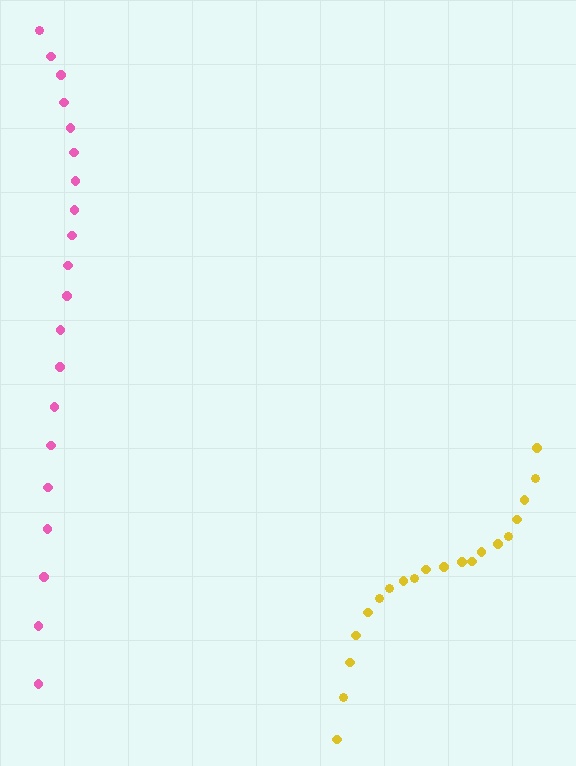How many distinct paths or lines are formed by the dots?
There are 2 distinct paths.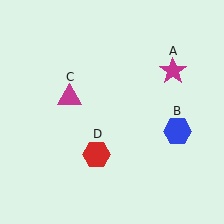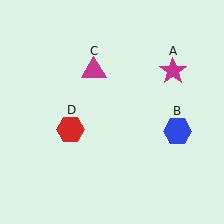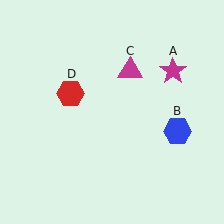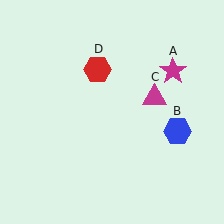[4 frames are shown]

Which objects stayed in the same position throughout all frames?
Magenta star (object A) and blue hexagon (object B) remained stationary.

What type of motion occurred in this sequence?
The magenta triangle (object C), red hexagon (object D) rotated clockwise around the center of the scene.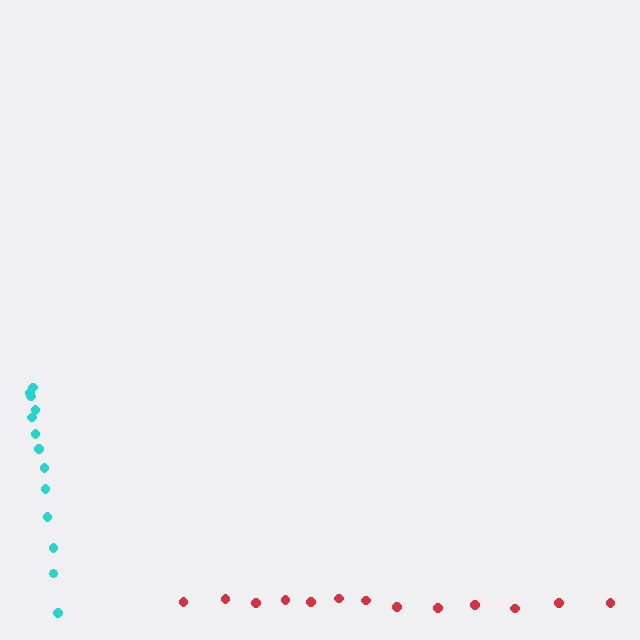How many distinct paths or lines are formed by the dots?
There are 2 distinct paths.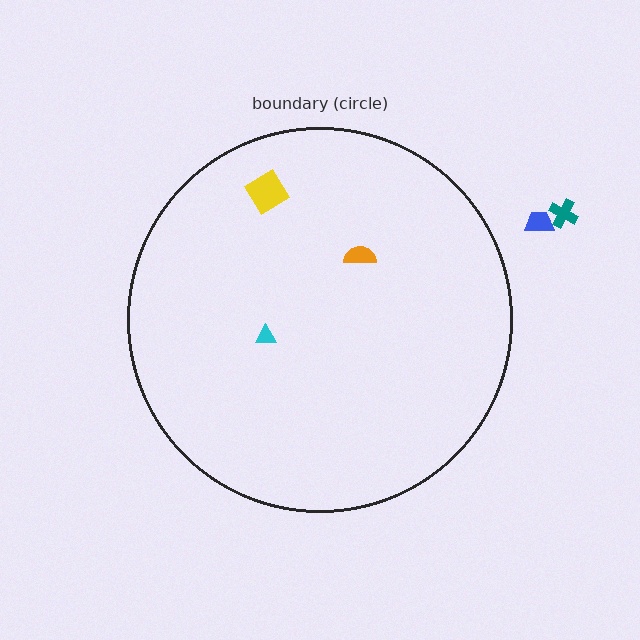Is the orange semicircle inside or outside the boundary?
Inside.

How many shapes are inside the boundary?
3 inside, 2 outside.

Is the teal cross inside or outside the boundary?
Outside.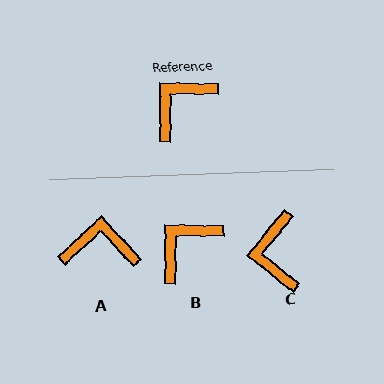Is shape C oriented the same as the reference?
No, it is off by about 51 degrees.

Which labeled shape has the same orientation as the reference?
B.